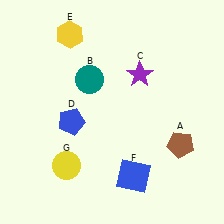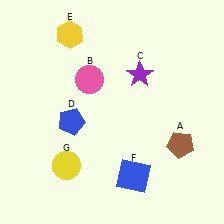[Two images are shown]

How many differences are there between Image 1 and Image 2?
There is 1 difference between the two images.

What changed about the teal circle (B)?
In Image 1, B is teal. In Image 2, it changed to pink.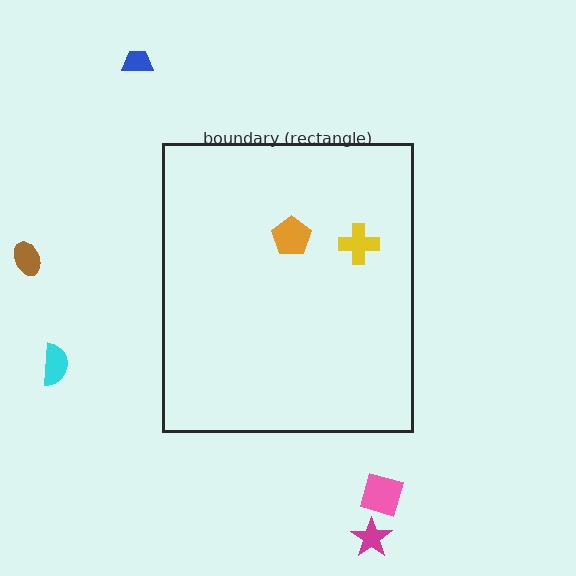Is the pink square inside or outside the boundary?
Outside.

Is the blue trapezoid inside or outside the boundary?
Outside.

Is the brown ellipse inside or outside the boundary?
Outside.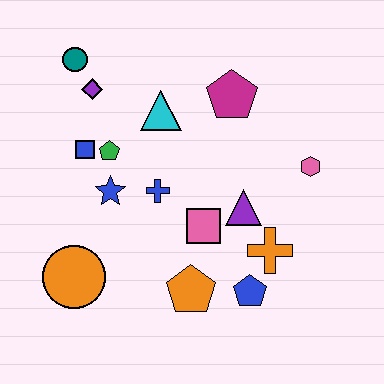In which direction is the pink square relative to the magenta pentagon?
The pink square is below the magenta pentagon.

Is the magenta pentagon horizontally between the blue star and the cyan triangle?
No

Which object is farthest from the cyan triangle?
The blue pentagon is farthest from the cyan triangle.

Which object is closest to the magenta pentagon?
The cyan triangle is closest to the magenta pentagon.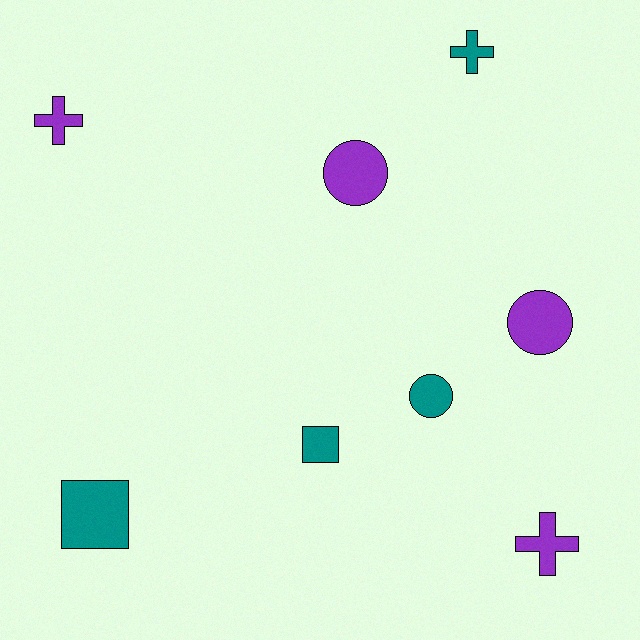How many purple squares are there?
There are no purple squares.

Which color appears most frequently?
Purple, with 4 objects.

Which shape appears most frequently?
Cross, with 3 objects.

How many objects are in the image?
There are 8 objects.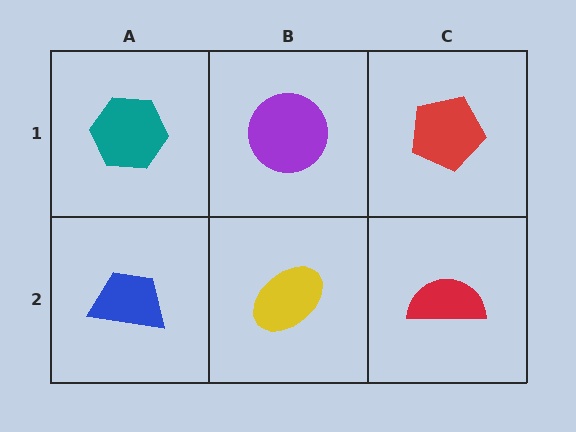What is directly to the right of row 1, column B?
A red pentagon.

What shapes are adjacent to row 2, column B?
A purple circle (row 1, column B), a blue trapezoid (row 2, column A), a red semicircle (row 2, column C).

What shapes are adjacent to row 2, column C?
A red pentagon (row 1, column C), a yellow ellipse (row 2, column B).